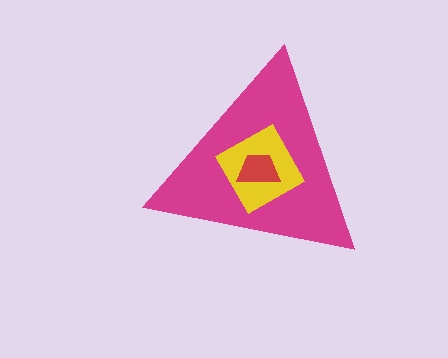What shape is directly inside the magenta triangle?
The yellow square.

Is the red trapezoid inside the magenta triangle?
Yes.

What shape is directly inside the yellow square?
The red trapezoid.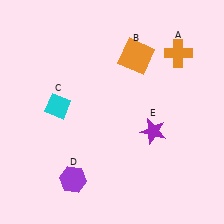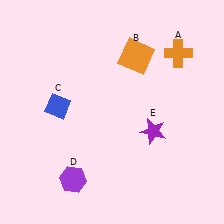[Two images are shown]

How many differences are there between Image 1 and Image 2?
There is 1 difference between the two images.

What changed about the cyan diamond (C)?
In Image 1, C is cyan. In Image 2, it changed to blue.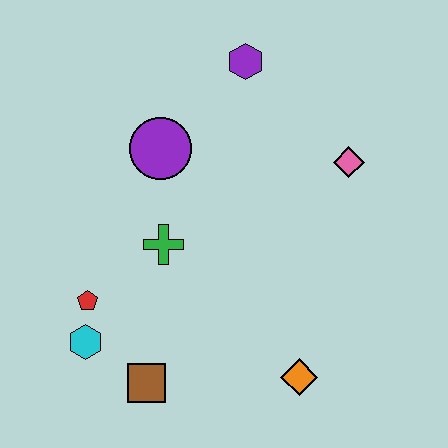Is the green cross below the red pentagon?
No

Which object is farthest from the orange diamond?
The purple hexagon is farthest from the orange diamond.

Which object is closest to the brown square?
The cyan hexagon is closest to the brown square.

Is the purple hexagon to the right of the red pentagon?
Yes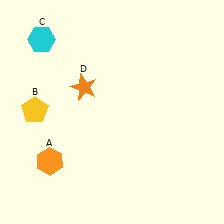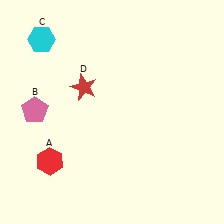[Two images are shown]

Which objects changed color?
A changed from orange to red. B changed from yellow to pink. D changed from orange to red.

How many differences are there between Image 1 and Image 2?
There are 3 differences between the two images.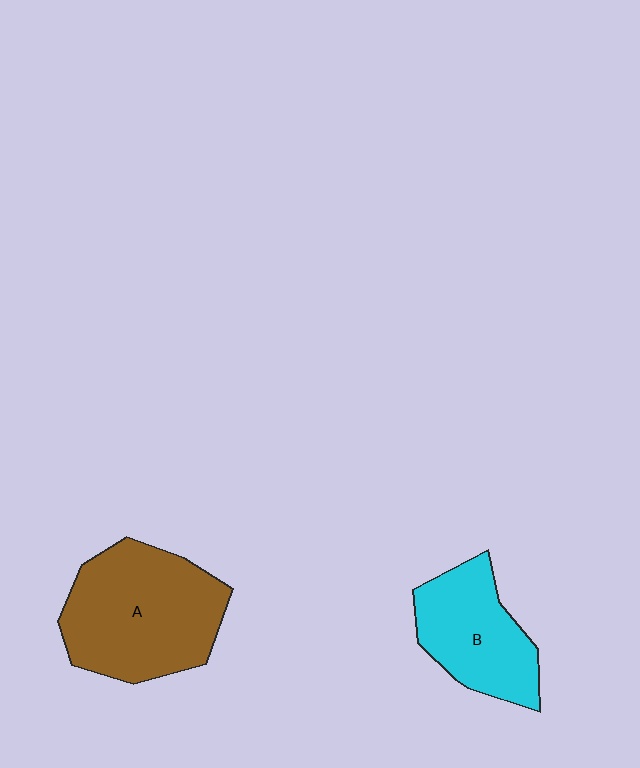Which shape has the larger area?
Shape A (brown).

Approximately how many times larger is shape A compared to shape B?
Approximately 1.5 times.